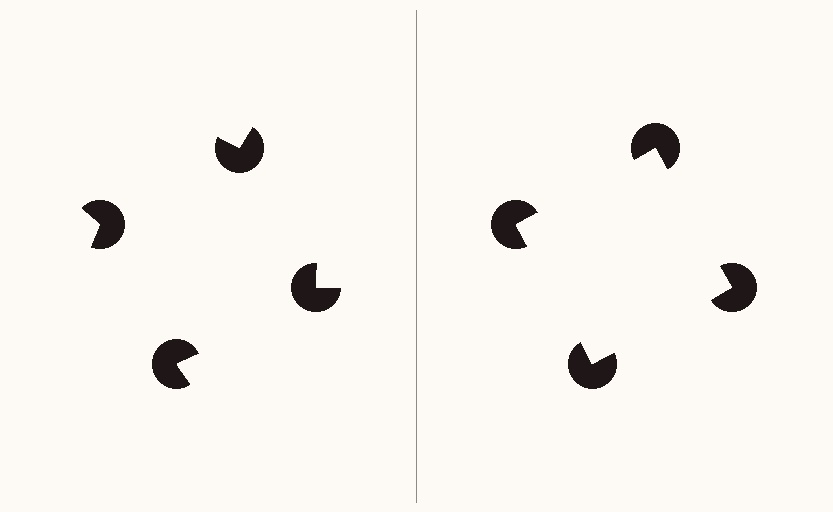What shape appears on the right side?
An illusory square.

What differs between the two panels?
The pac-man discs are positioned identically on both sides; only the wedge orientations differ. On the right they align to a square; on the left they are misaligned.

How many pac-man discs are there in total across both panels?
8 — 4 on each side.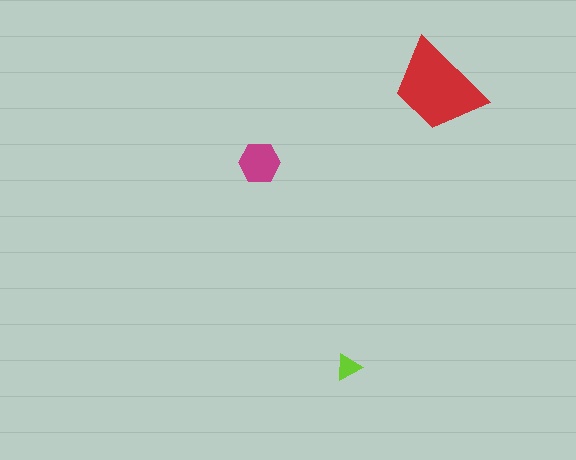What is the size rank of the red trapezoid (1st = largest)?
1st.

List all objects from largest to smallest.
The red trapezoid, the magenta hexagon, the lime triangle.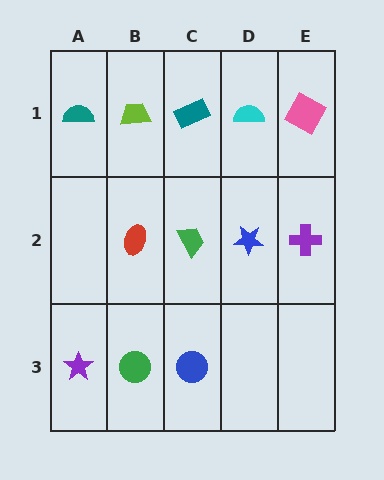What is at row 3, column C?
A blue circle.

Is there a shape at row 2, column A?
No, that cell is empty.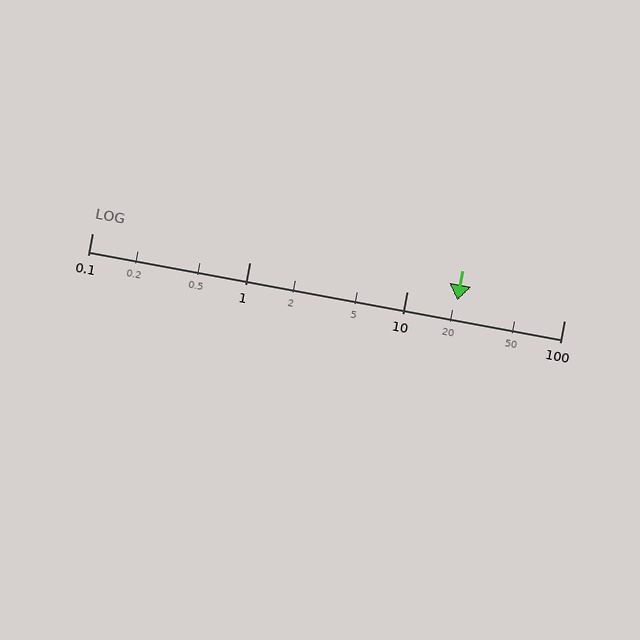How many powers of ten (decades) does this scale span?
The scale spans 3 decades, from 0.1 to 100.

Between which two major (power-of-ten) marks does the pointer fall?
The pointer is between 10 and 100.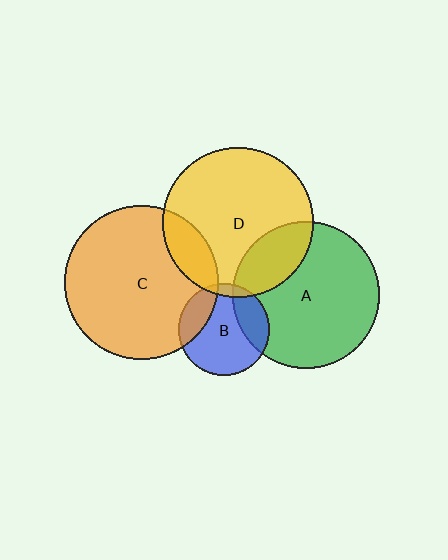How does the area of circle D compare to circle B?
Approximately 2.7 times.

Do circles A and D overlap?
Yes.